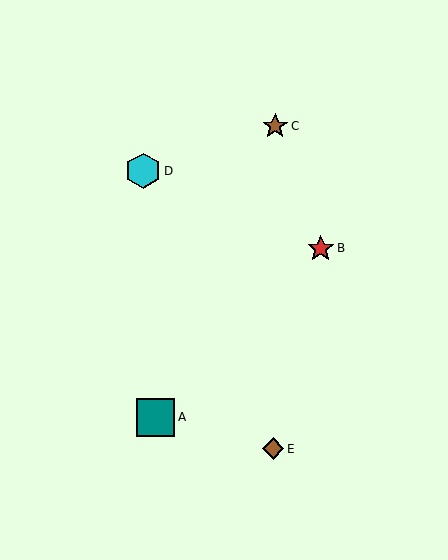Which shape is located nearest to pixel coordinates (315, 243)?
The red star (labeled B) at (321, 248) is nearest to that location.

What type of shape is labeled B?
Shape B is a red star.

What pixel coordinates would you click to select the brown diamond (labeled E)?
Click at (273, 449) to select the brown diamond E.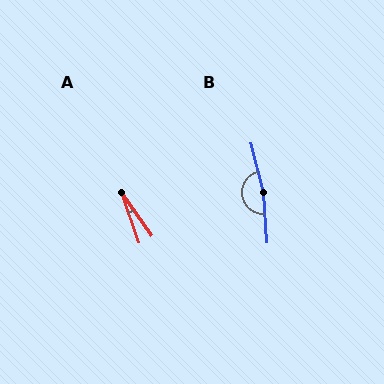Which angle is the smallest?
A, at approximately 16 degrees.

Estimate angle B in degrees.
Approximately 170 degrees.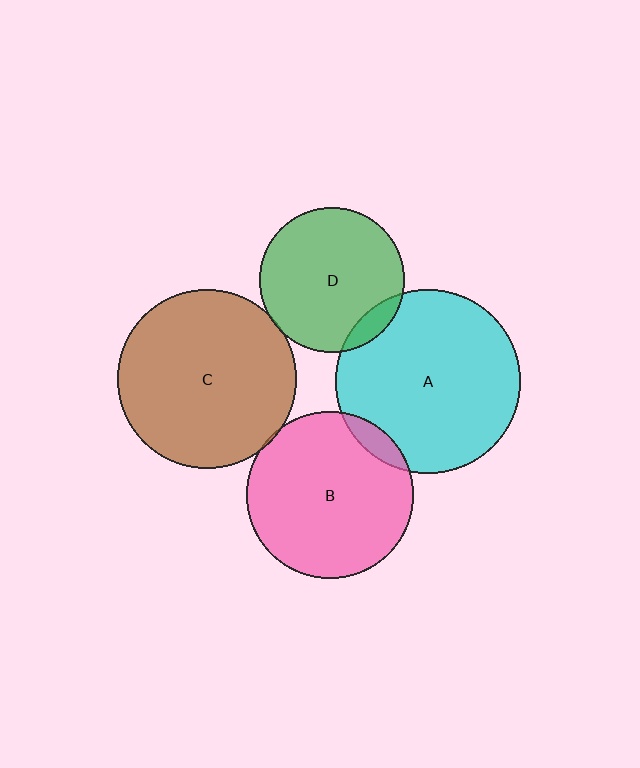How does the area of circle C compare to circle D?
Approximately 1.5 times.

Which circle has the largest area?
Circle A (cyan).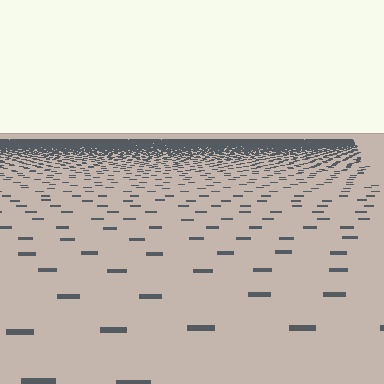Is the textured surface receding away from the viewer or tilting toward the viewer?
The surface is receding away from the viewer. Texture elements get smaller and denser toward the top.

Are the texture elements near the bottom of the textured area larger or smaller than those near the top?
Larger. Near the bottom, elements are closer to the viewer and appear at a bigger on-screen size.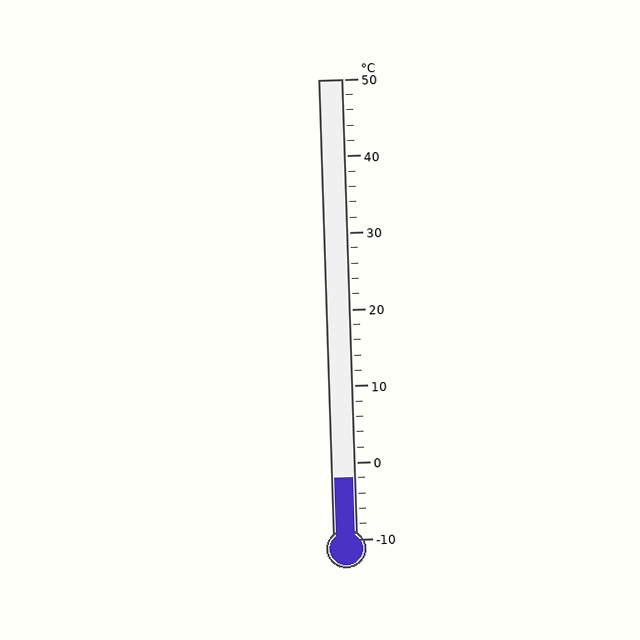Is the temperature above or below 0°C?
The temperature is below 0°C.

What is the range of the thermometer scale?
The thermometer scale ranges from -10°C to 50°C.